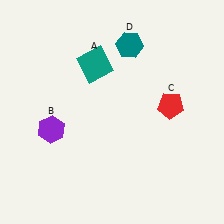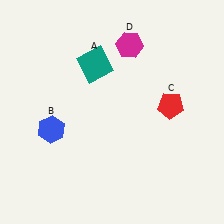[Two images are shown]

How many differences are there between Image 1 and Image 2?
There are 2 differences between the two images.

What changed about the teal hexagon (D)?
In Image 1, D is teal. In Image 2, it changed to magenta.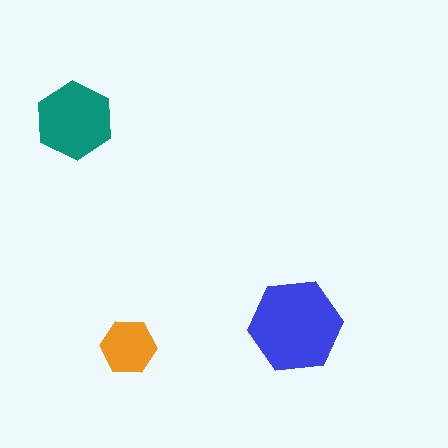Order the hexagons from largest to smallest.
the blue one, the teal one, the orange one.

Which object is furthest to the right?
The blue hexagon is rightmost.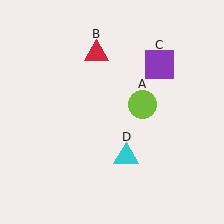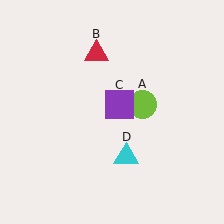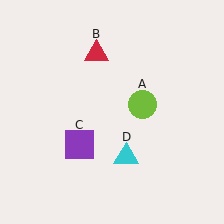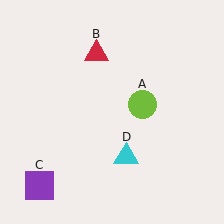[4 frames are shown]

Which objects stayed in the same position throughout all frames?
Lime circle (object A) and red triangle (object B) and cyan triangle (object D) remained stationary.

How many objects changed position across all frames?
1 object changed position: purple square (object C).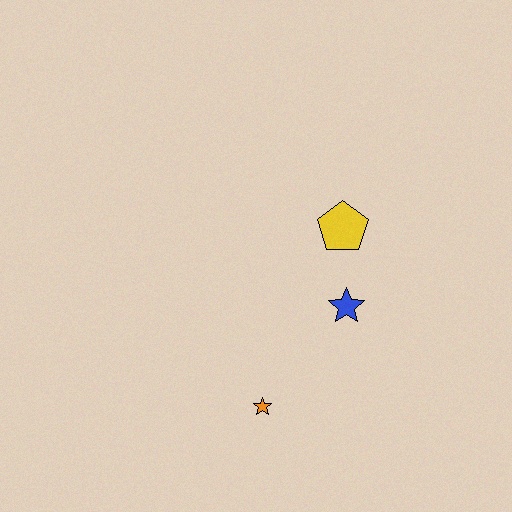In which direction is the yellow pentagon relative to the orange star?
The yellow pentagon is above the orange star.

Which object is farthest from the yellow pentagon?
The orange star is farthest from the yellow pentagon.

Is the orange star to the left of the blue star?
Yes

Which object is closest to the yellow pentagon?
The blue star is closest to the yellow pentagon.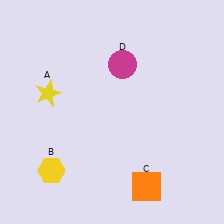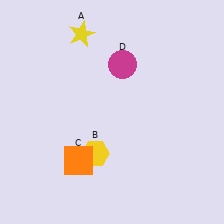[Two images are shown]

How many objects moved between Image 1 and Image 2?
3 objects moved between the two images.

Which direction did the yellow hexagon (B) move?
The yellow hexagon (B) moved right.